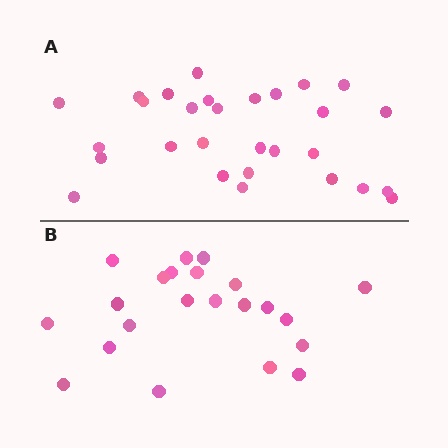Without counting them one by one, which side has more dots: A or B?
Region A (the top region) has more dots.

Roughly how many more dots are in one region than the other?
Region A has roughly 8 or so more dots than region B.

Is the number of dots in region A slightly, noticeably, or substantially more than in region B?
Region A has noticeably more, but not dramatically so. The ratio is roughly 1.3 to 1.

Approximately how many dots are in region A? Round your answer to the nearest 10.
About 30 dots. (The exact count is 29, which rounds to 30.)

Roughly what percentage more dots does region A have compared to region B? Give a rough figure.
About 30% more.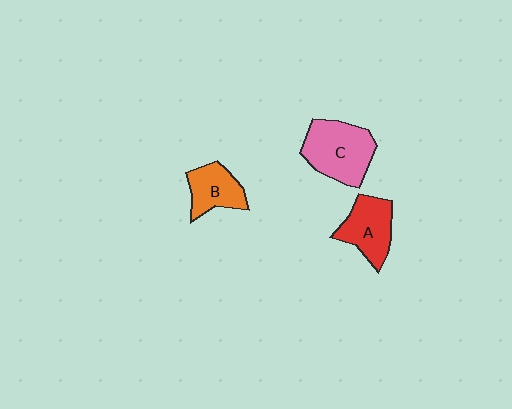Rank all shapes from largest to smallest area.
From largest to smallest: C (pink), A (red), B (orange).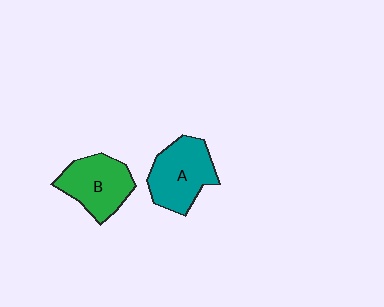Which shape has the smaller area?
Shape B (green).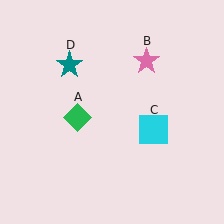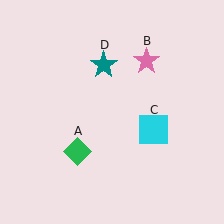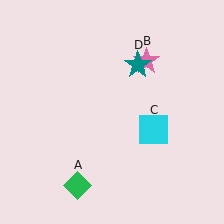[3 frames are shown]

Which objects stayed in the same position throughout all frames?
Pink star (object B) and cyan square (object C) remained stationary.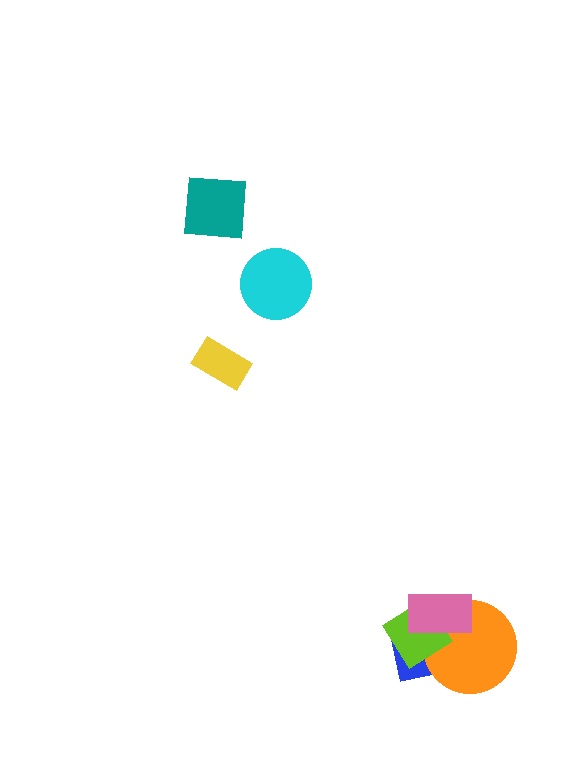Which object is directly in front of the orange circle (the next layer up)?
The lime diamond is directly in front of the orange circle.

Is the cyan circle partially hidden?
No, no other shape covers it.